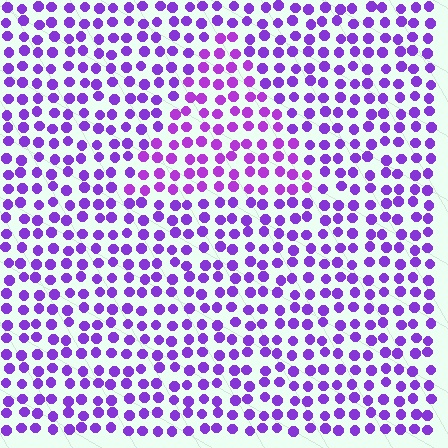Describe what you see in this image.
The image is filled with small purple elements in a uniform arrangement. A triangle-shaped region is visible where the elements are tinted to a slightly different hue, forming a subtle color boundary.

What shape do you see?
I see a triangle.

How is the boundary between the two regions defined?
The boundary is defined purely by a slight shift in hue (about 17 degrees). Spacing, size, and orientation are identical on both sides.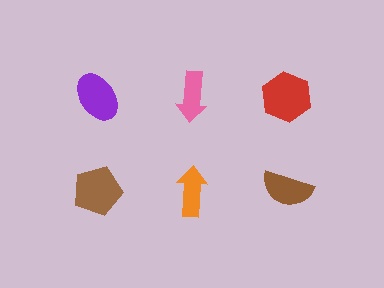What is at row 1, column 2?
A pink arrow.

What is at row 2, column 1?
A brown pentagon.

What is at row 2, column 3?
A brown semicircle.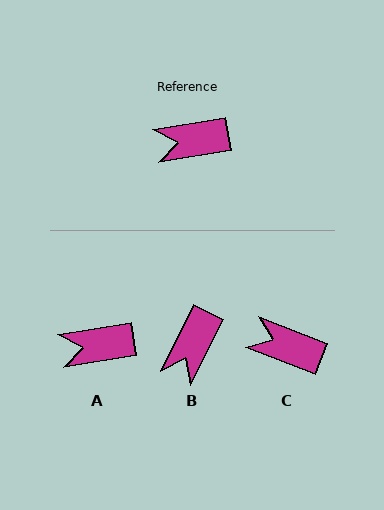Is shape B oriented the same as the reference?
No, it is off by about 54 degrees.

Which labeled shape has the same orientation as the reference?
A.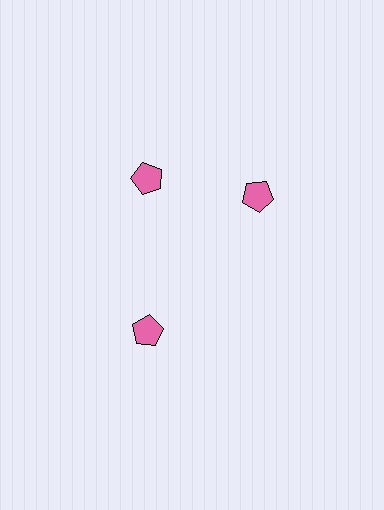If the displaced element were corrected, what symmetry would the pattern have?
It would have 3-fold rotational symmetry — the pattern would map onto itself every 120 degrees.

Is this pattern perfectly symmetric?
No. The 3 pink pentagons are arranged in a ring, but one element near the 3 o'clock position is rotated out of alignment along the ring, breaking the 3-fold rotational symmetry.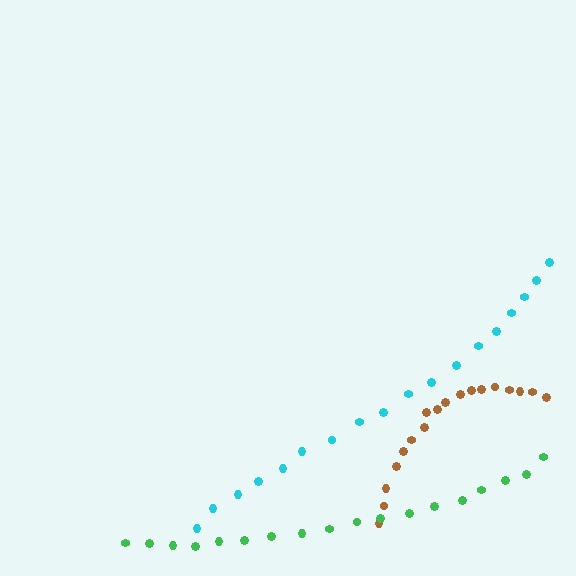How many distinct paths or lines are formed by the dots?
There are 3 distinct paths.